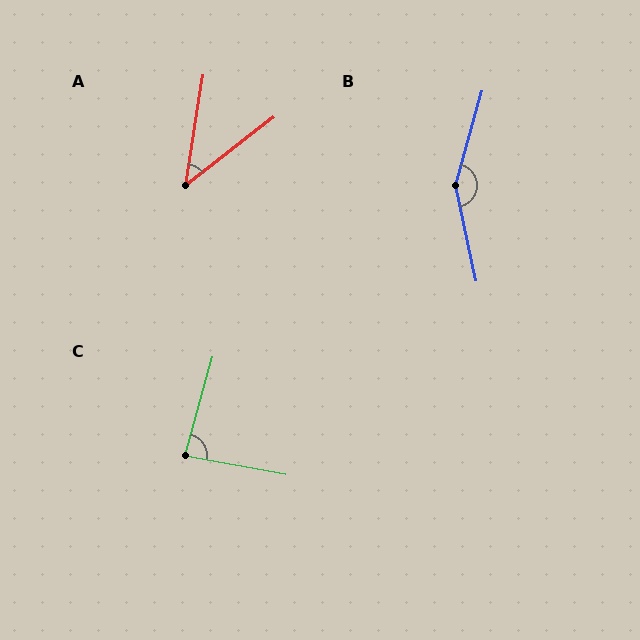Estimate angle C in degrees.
Approximately 84 degrees.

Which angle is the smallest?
A, at approximately 43 degrees.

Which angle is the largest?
B, at approximately 153 degrees.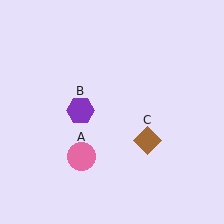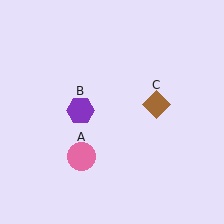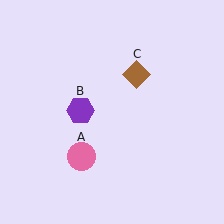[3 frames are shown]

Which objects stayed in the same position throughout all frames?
Pink circle (object A) and purple hexagon (object B) remained stationary.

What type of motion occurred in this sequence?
The brown diamond (object C) rotated counterclockwise around the center of the scene.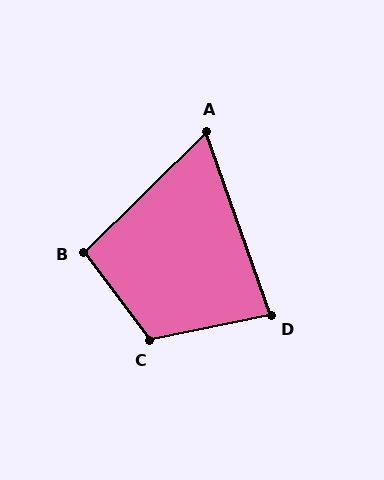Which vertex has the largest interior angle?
C, at approximately 115 degrees.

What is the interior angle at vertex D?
Approximately 82 degrees (acute).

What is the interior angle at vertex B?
Approximately 98 degrees (obtuse).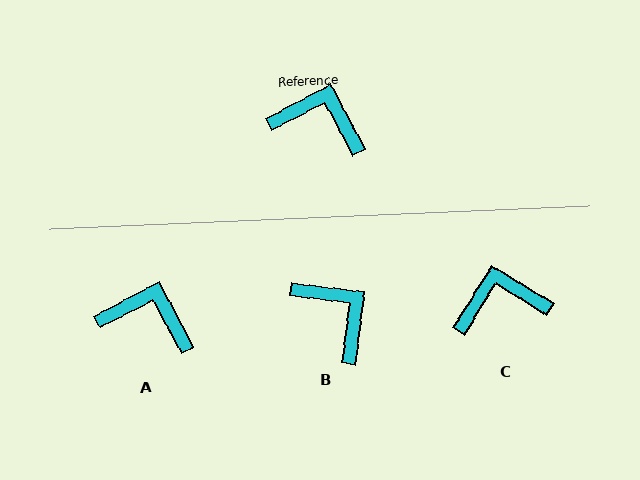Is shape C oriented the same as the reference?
No, it is off by about 30 degrees.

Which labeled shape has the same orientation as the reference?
A.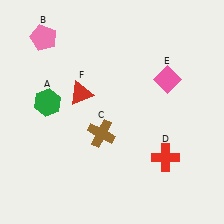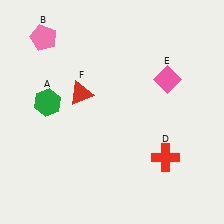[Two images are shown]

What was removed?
The brown cross (C) was removed in Image 2.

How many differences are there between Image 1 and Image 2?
There is 1 difference between the two images.